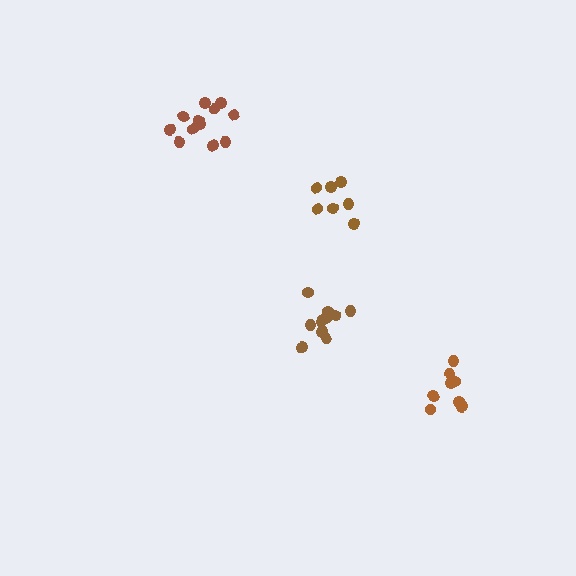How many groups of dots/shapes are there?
There are 4 groups.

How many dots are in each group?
Group 1: 8 dots, Group 2: 10 dots, Group 3: 7 dots, Group 4: 12 dots (37 total).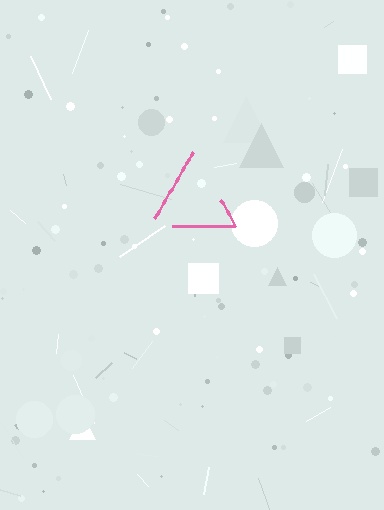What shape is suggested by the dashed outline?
The dashed outline suggests a triangle.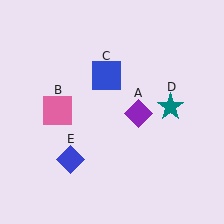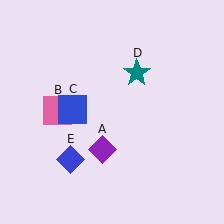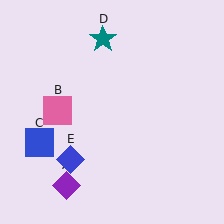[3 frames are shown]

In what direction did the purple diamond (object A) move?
The purple diamond (object A) moved down and to the left.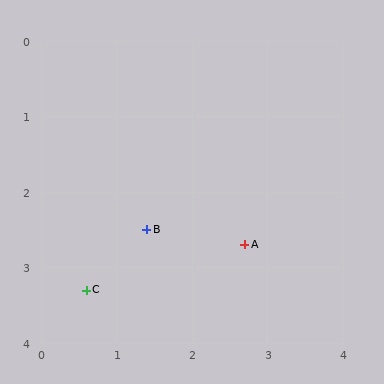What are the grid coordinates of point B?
Point B is at approximately (1.4, 2.5).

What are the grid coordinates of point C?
Point C is at approximately (0.6, 3.3).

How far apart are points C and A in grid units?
Points C and A are about 2.2 grid units apart.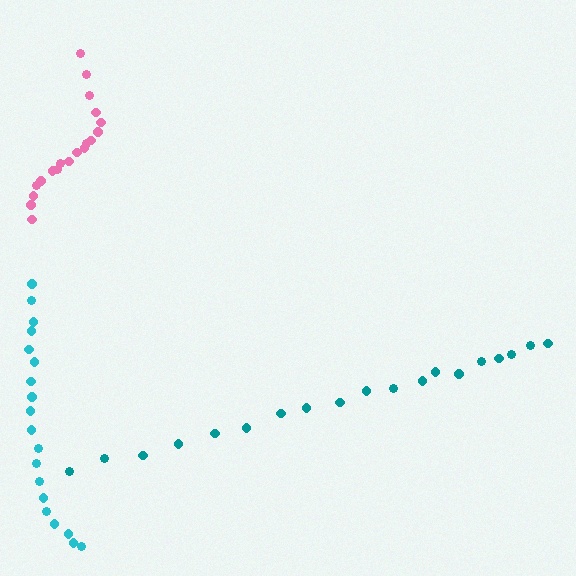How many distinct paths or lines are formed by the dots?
There are 3 distinct paths.